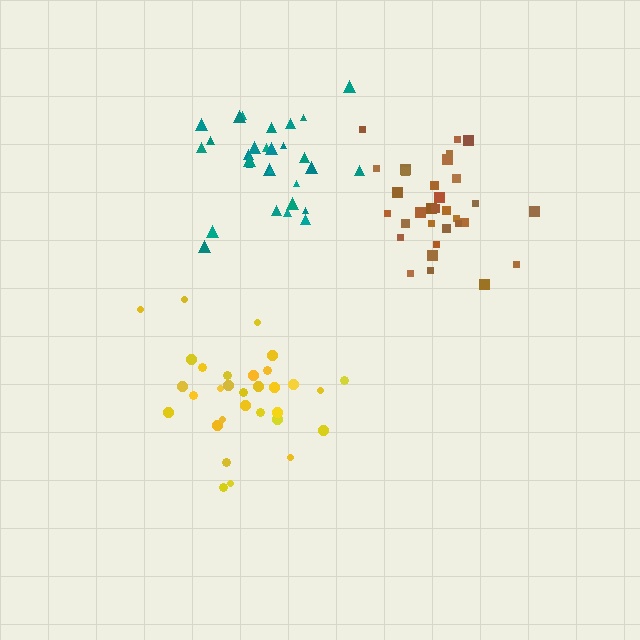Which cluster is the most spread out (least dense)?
Yellow.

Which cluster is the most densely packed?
Teal.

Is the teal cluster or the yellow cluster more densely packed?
Teal.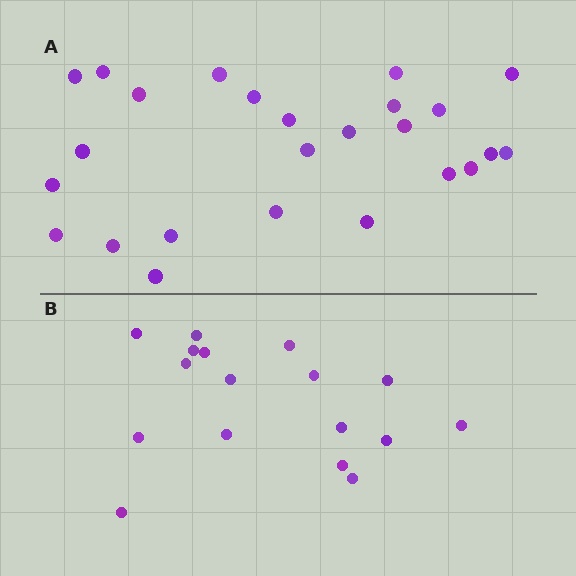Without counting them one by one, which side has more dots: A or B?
Region A (the top region) has more dots.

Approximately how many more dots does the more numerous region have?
Region A has roughly 8 or so more dots than region B.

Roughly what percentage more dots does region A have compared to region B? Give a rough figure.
About 45% more.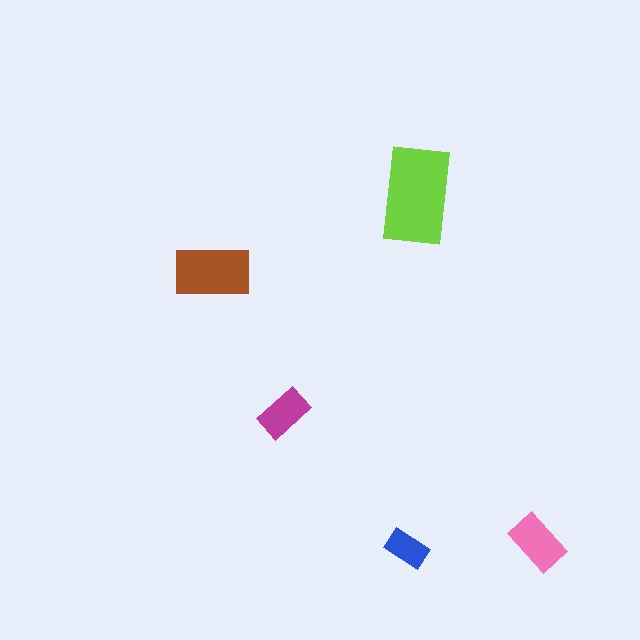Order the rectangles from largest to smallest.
the lime one, the brown one, the pink one, the magenta one, the blue one.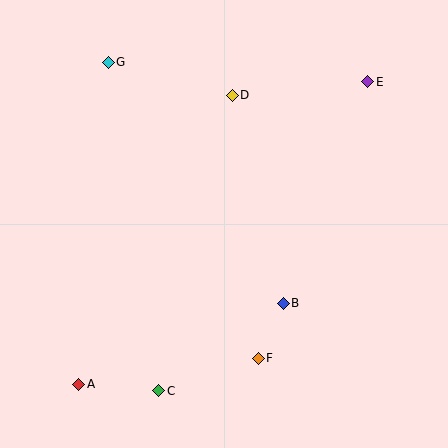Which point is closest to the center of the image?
Point B at (283, 303) is closest to the center.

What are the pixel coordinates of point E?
Point E is at (368, 82).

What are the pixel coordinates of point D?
Point D is at (232, 95).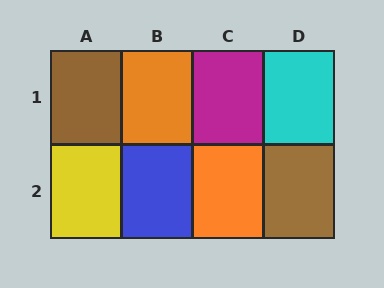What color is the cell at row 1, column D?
Cyan.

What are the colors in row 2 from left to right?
Yellow, blue, orange, brown.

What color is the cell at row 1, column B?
Orange.